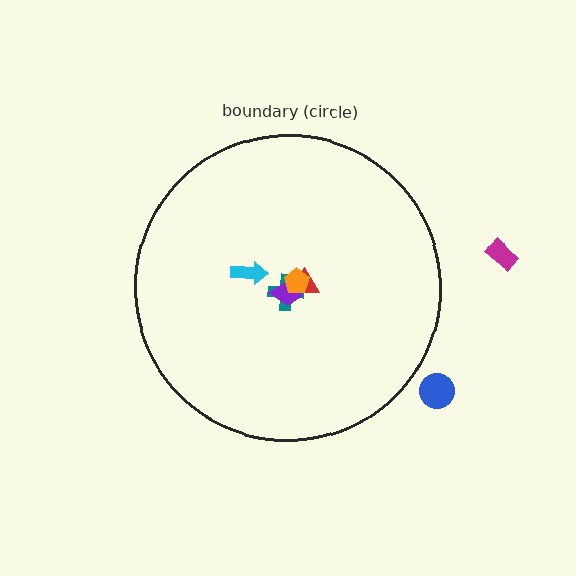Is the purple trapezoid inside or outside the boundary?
Inside.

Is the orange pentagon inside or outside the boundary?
Inside.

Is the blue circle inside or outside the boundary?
Outside.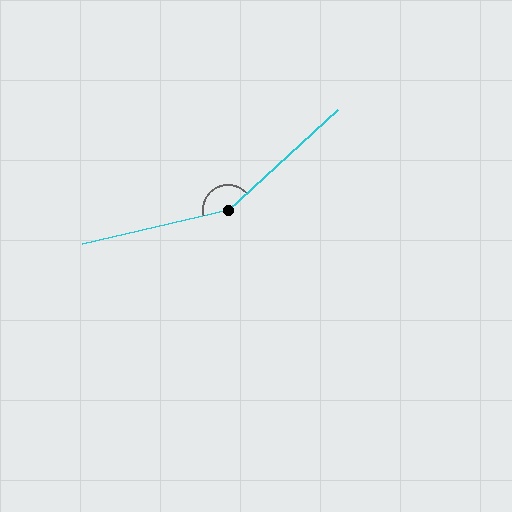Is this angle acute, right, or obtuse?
It is obtuse.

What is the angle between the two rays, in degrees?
Approximately 151 degrees.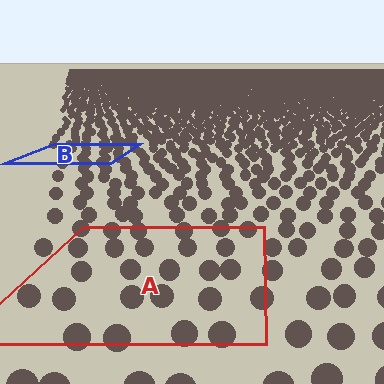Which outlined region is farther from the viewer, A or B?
Region B is farther from the viewer — the texture elements inside it appear smaller and more densely packed.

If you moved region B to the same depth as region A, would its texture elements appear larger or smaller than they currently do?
They would appear larger. At a closer depth, the same texture elements are projected at a bigger on-screen size.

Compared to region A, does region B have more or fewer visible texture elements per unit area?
Region B has more texture elements per unit area — they are packed more densely because it is farther away.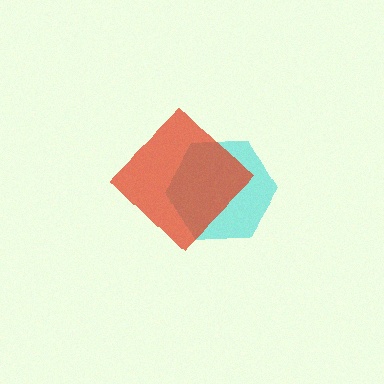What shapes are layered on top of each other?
The layered shapes are: a cyan hexagon, a red diamond.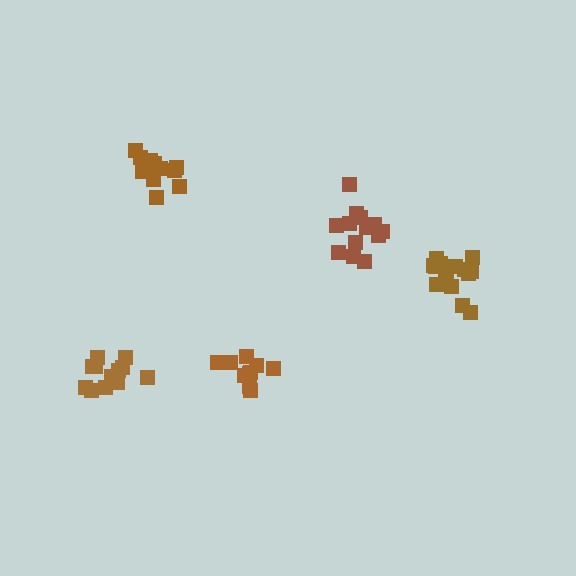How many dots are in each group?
Group 1: 12 dots, Group 2: 13 dots, Group 3: 12 dots, Group 4: 10 dots, Group 5: 15 dots (62 total).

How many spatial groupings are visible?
There are 5 spatial groupings.